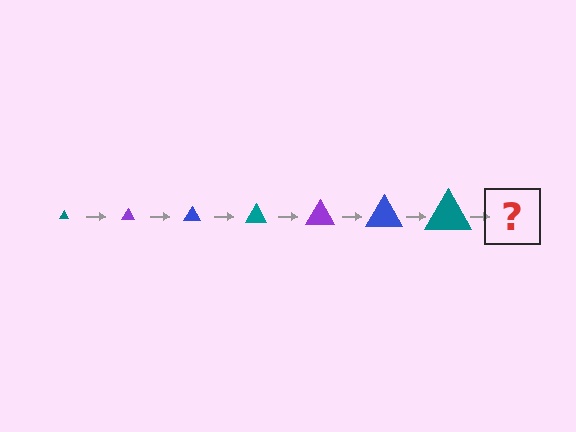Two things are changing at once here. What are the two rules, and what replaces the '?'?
The two rules are that the triangle grows larger each step and the color cycles through teal, purple, and blue. The '?' should be a purple triangle, larger than the previous one.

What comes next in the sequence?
The next element should be a purple triangle, larger than the previous one.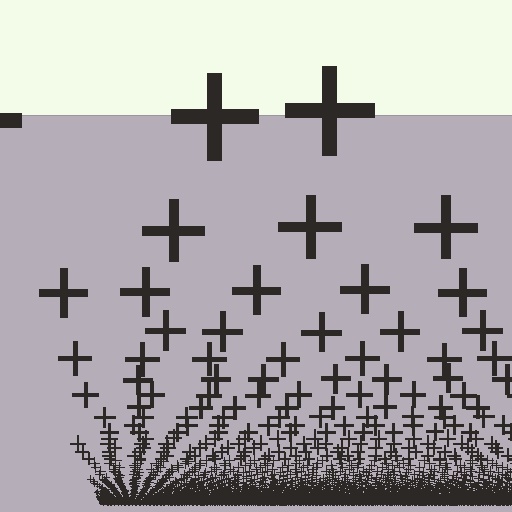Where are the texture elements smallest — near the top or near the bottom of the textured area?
Near the bottom.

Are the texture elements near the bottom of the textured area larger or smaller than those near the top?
Smaller. The gradient is inverted — elements near the bottom are smaller and denser.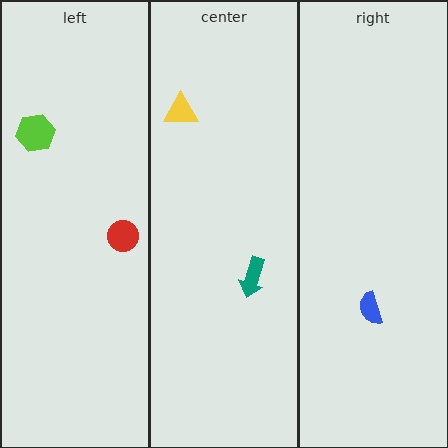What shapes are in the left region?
The red circle, the lime hexagon.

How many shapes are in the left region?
2.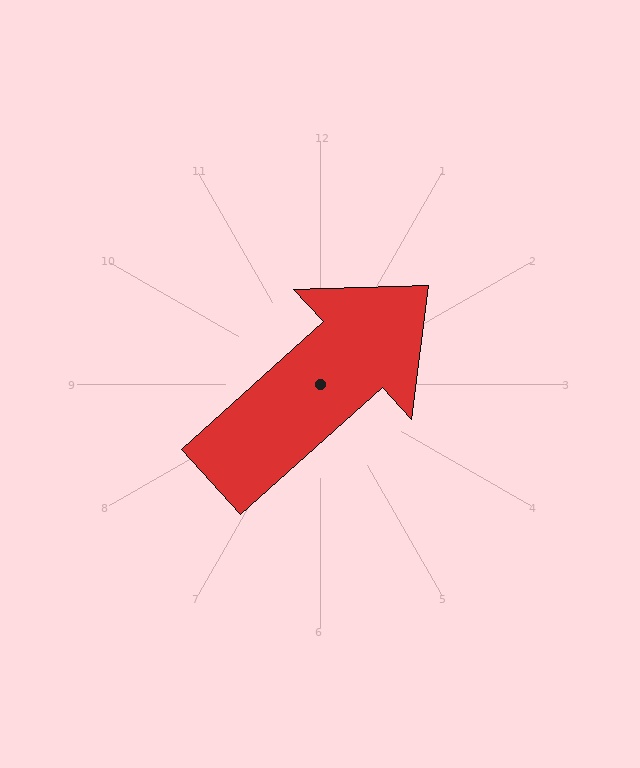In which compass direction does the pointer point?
Northeast.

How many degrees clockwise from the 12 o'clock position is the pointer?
Approximately 48 degrees.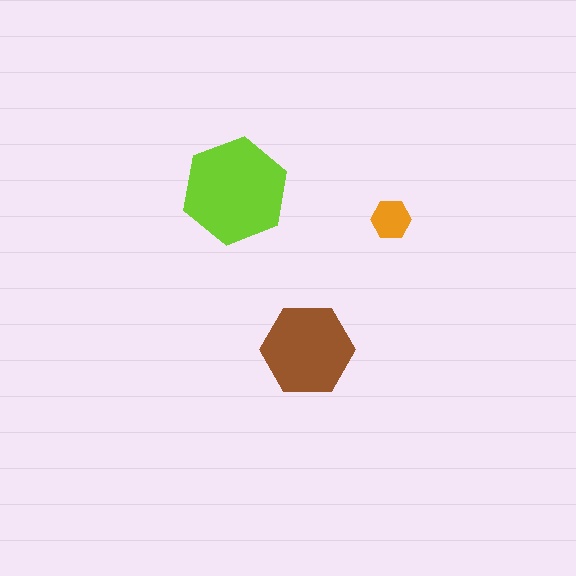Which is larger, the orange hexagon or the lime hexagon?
The lime one.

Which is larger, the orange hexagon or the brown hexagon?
The brown one.